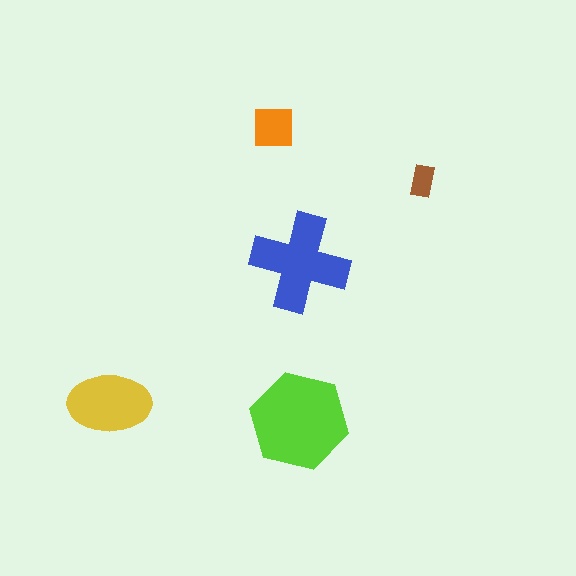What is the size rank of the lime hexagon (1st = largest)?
1st.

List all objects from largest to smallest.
The lime hexagon, the blue cross, the yellow ellipse, the orange square, the brown rectangle.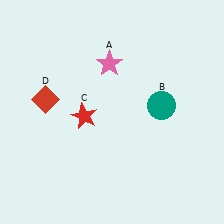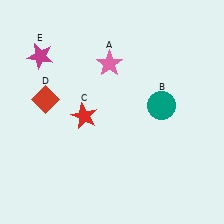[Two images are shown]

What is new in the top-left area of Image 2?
A magenta star (E) was added in the top-left area of Image 2.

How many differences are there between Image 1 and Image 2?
There is 1 difference between the two images.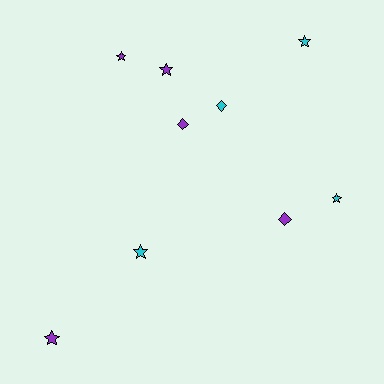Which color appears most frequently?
Purple, with 5 objects.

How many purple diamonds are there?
There are 2 purple diamonds.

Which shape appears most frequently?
Star, with 6 objects.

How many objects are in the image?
There are 9 objects.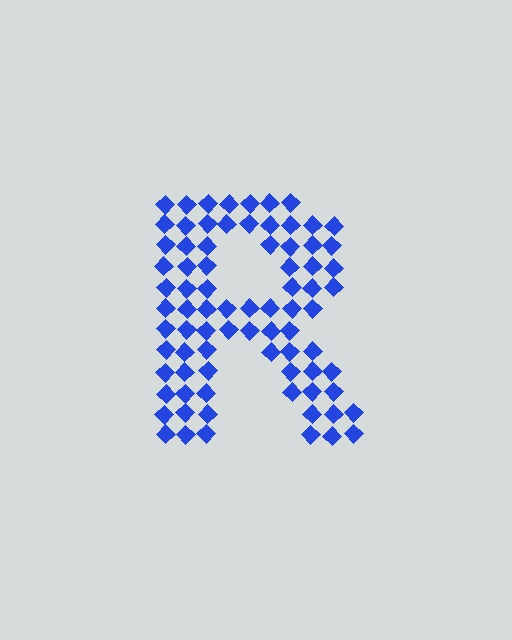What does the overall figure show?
The overall figure shows the letter R.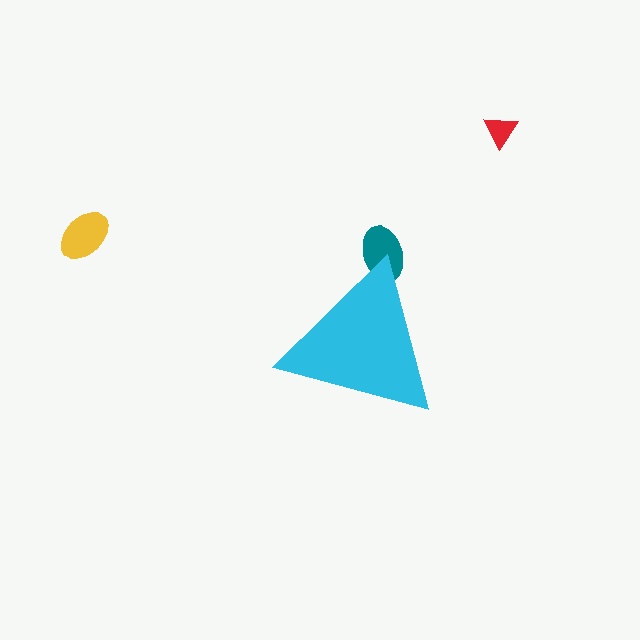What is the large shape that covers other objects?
A cyan triangle.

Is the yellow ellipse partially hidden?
No, the yellow ellipse is fully visible.